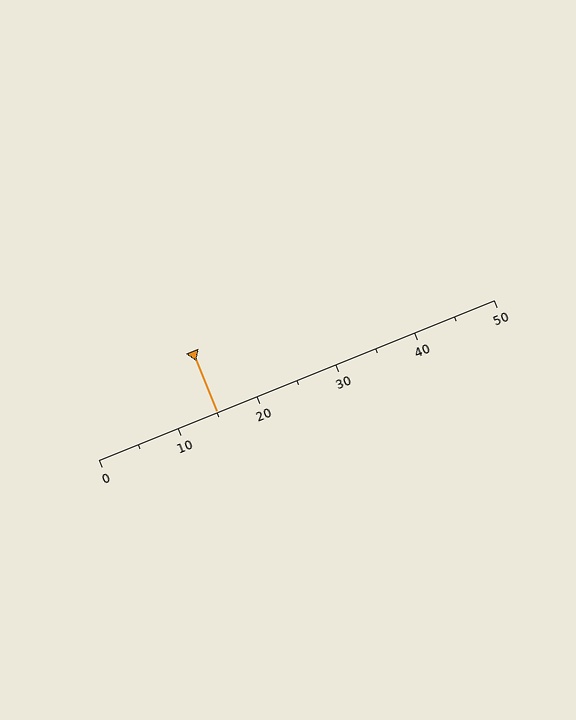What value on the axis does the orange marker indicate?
The marker indicates approximately 15.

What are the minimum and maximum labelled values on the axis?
The axis runs from 0 to 50.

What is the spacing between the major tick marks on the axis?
The major ticks are spaced 10 apart.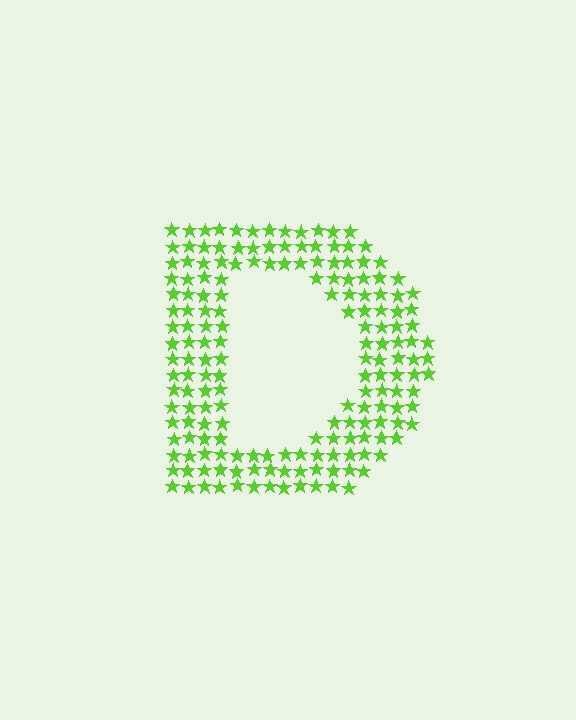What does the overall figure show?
The overall figure shows the letter D.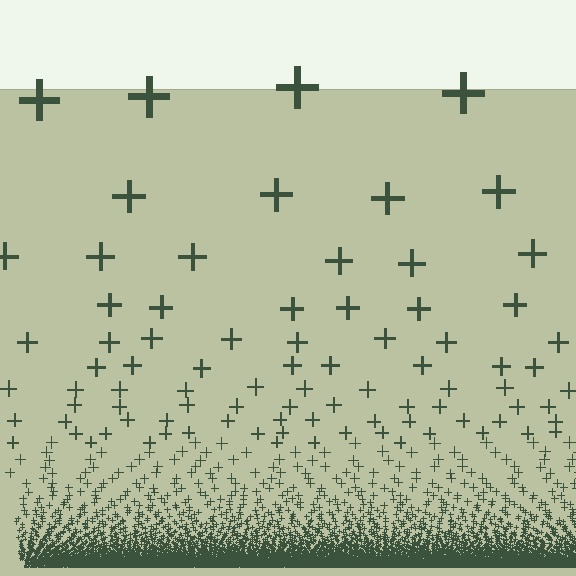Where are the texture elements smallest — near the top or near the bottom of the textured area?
Near the bottom.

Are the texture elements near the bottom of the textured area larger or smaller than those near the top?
Smaller. The gradient is inverted — elements near the bottom are smaller and denser.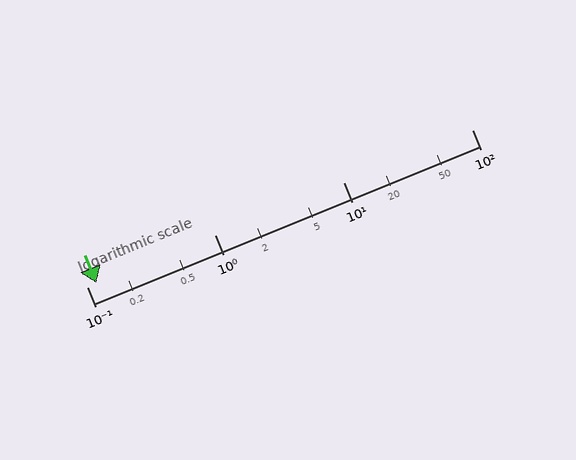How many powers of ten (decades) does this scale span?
The scale spans 3 decades, from 0.1 to 100.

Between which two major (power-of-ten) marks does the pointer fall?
The pointer is between 0.1 and 1.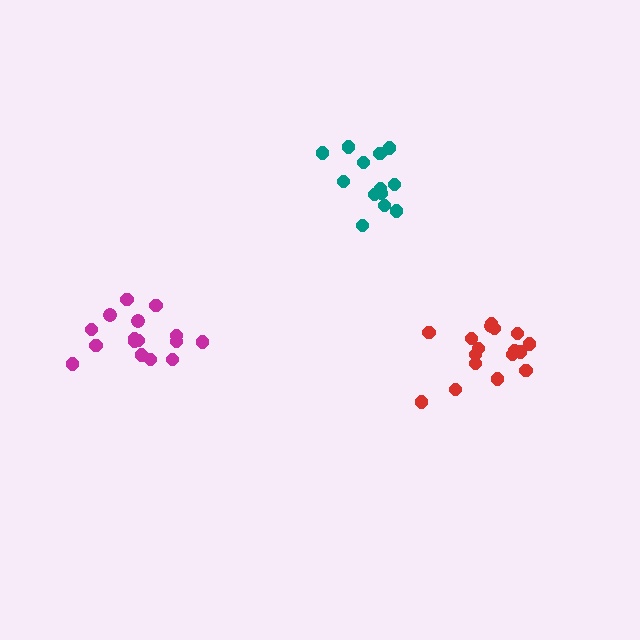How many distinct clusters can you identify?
There are 3 distinct clusters.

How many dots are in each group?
Group 1: 16 dots, Group 2: 13 dots, Group 3: 17 dots (46 total).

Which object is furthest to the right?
The red cluster is rightmost.